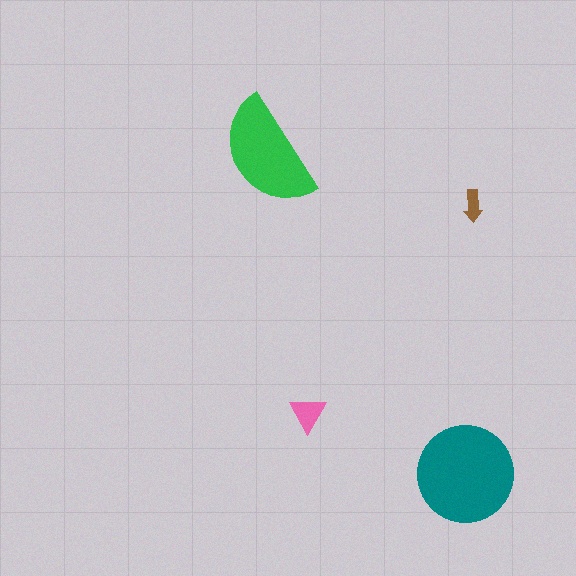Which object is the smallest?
The brown arrow.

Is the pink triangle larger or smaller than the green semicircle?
Smaller.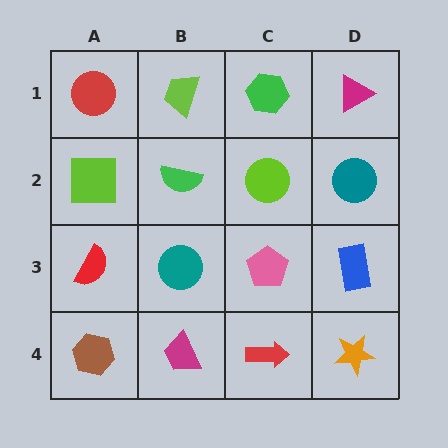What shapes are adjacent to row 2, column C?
A green hexagon (row 1, column C), a pink pentagon (row 3, column C), a green semicircle (row 2, column B), a teal circle (row 2, column D).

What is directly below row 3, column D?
An orange star.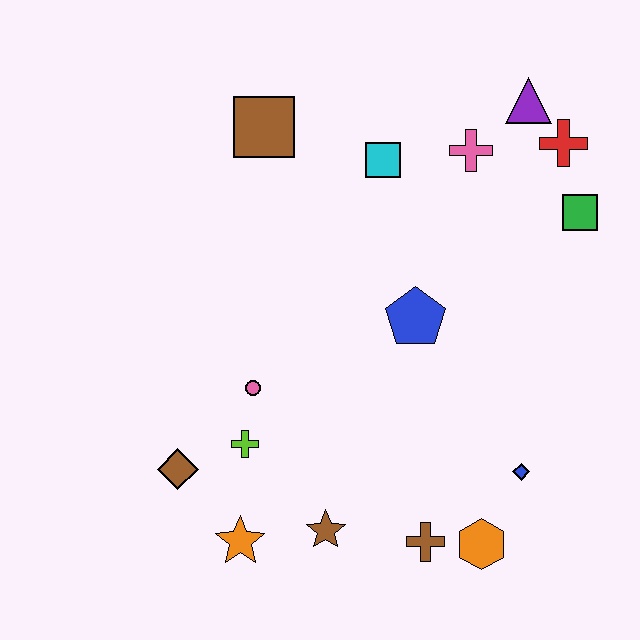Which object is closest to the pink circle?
The lime cross is closest to the pink circle.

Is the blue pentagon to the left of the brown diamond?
No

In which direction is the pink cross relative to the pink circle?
The pink cross is above the pink circle.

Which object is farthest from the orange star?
The purple triangle is farthest from the orange star.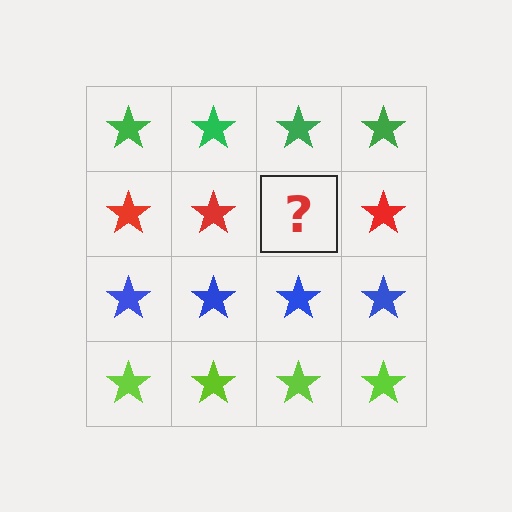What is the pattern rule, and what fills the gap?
The rule is that each row has a consistent color. The gap should be filled with a red star.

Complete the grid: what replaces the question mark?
The question mark should be replaced with a red star.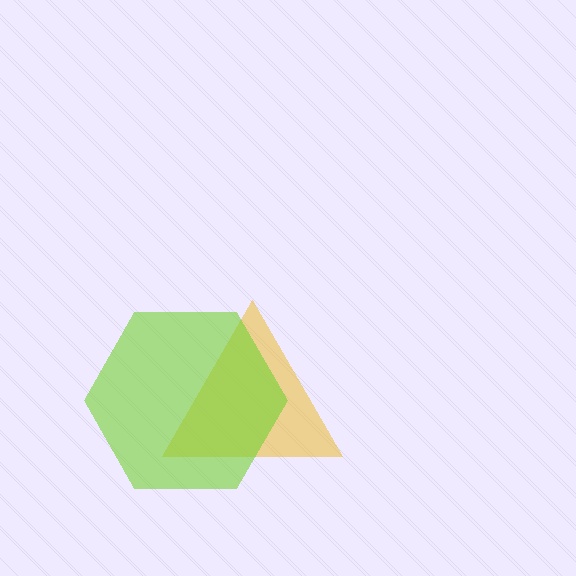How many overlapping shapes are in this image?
There are 2 overlapping shapes in the image.